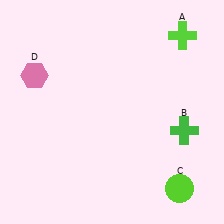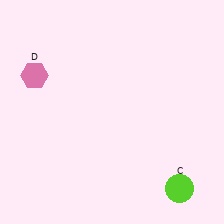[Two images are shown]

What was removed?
The green cross (B), the lime cross (A) were removed in Image 2.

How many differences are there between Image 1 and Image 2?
There are 2 differences between the two images.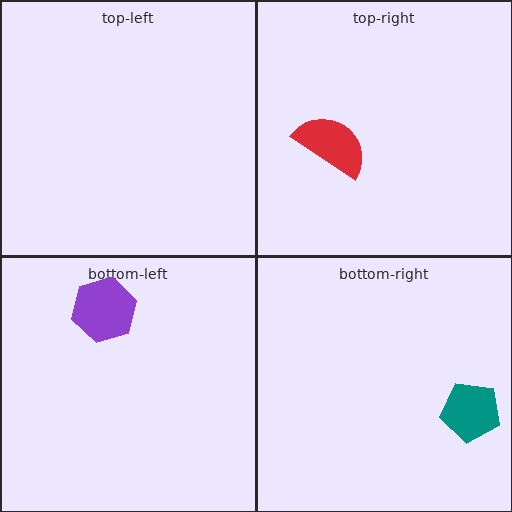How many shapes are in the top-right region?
1.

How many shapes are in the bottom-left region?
1.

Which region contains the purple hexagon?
The bottom-left region.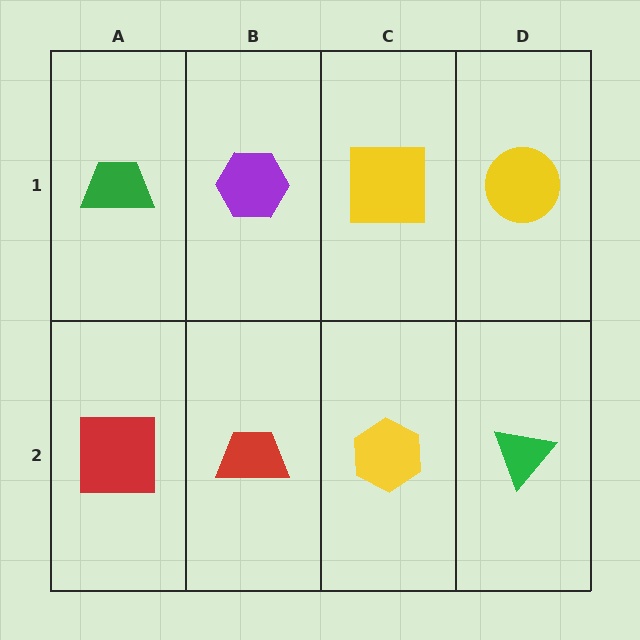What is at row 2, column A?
A red square.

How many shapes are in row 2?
4 shapes.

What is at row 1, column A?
A green trapezoid.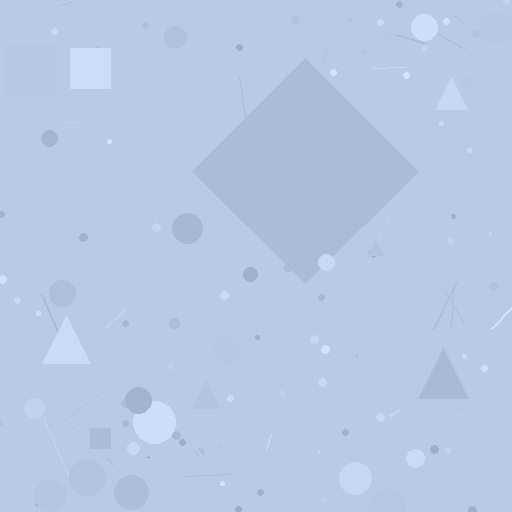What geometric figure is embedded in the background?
A diamond is embedded in the background.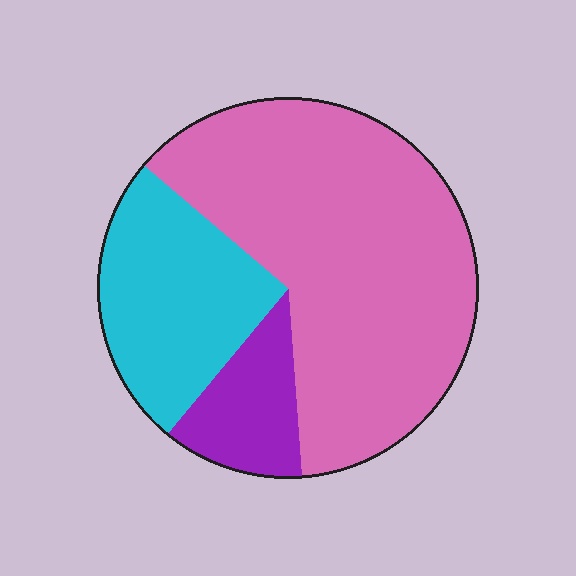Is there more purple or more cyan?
Cyan.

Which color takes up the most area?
Pink, at roughly 65%.